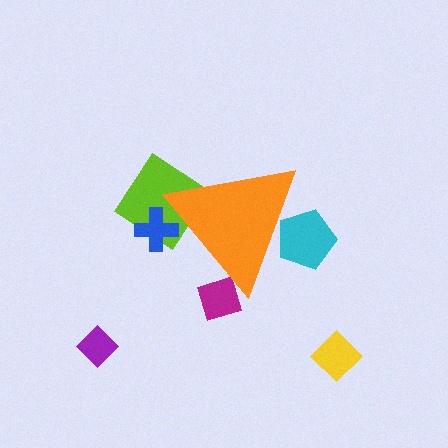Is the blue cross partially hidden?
Yes, the blue cross is partially hidden behind the orange triangle.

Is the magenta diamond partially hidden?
Yes, the magenta diamond is partially hidden behind the orange triangle.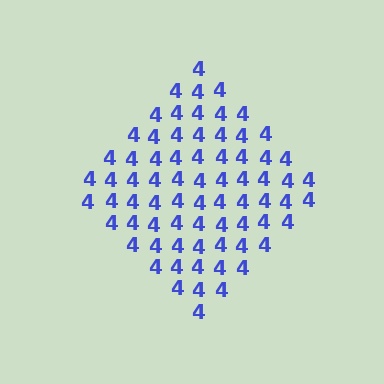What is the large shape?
The large shape is a diamond.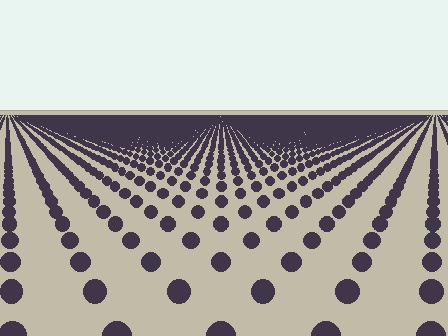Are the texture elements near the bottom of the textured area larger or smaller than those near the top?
Larger. Near the bottom, elements are closer to the viewer and appear at a bigger on-screen size.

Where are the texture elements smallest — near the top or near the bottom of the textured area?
Near the top.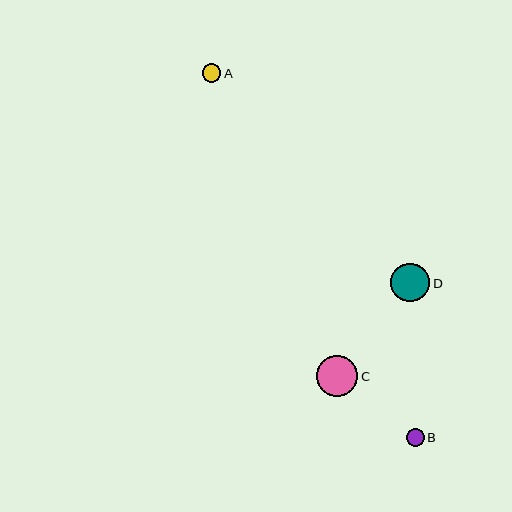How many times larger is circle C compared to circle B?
Circle C is approximately 2.3 times the size of circle B.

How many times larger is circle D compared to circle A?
Circle D is approximately 2.1 times the size of circle A.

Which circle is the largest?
Circle C is the largest with a size of approximately 41 pixels.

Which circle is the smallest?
Circle B is the smallest with a size of approximately 18 pixels.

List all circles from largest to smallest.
From largest to smallest: C, D, A, B.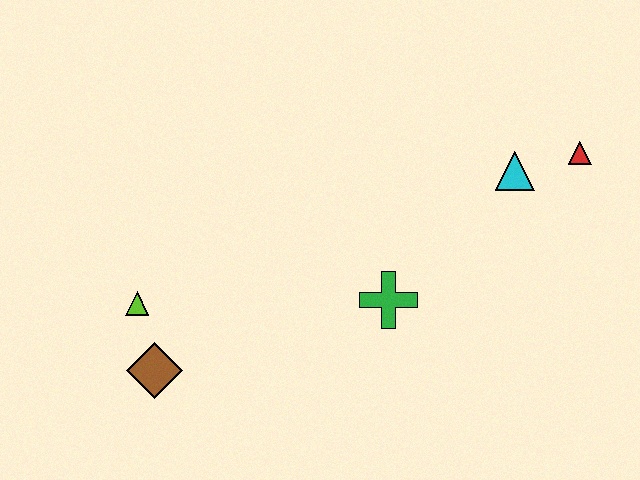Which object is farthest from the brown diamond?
The red triangle is farthest from the brown diamond.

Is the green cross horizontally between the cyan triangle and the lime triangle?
Yes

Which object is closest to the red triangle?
The cyan triangle is closest to the red triangle.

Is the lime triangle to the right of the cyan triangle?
No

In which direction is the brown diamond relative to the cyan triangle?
The brown diamond is to the left of the cyan triangle.